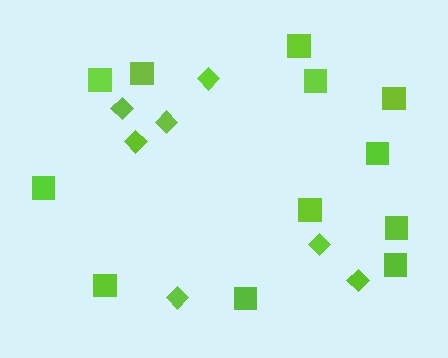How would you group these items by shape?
There are 2 groups: one group of squares (12) and one group of diamonds (7).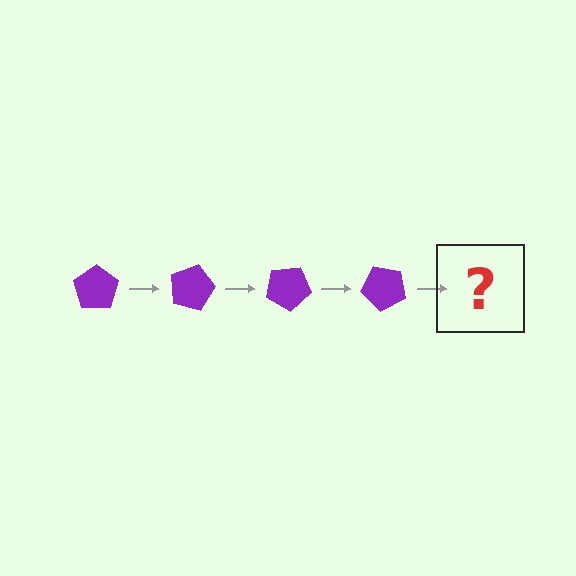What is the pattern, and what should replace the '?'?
The pattern is that the pentagon rotates 15 degrees each step. The '?' should be a purple pentagon rotated 60 degrees.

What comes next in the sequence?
The next element should be a purple pentagon rotated 60 degrees.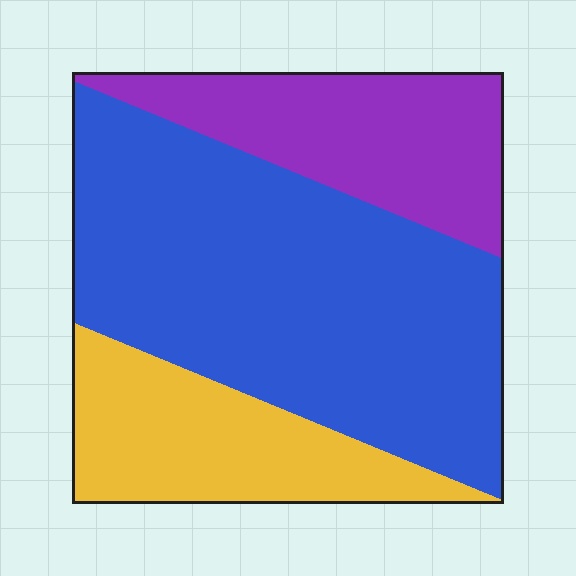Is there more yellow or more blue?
Blue.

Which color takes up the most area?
Blue, at roughly 55%.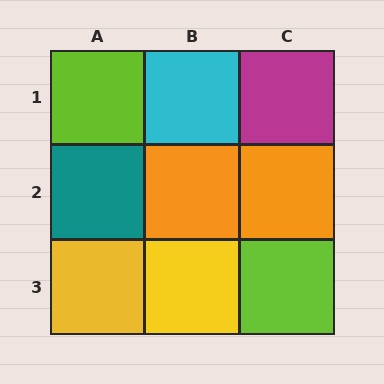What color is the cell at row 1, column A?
Lime.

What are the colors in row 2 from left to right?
Teal, orange, orange.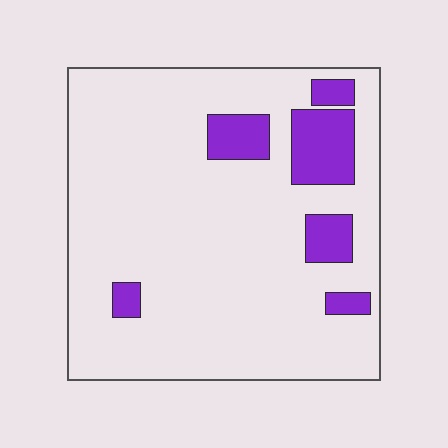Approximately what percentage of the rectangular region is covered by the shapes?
Approximately 15%.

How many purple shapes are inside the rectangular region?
6.